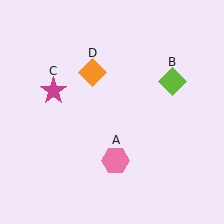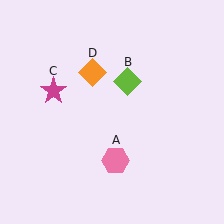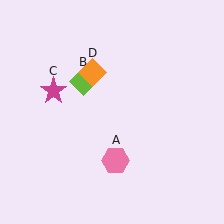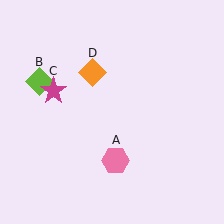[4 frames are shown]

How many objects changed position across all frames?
1 object changed position: lime diamond (object B).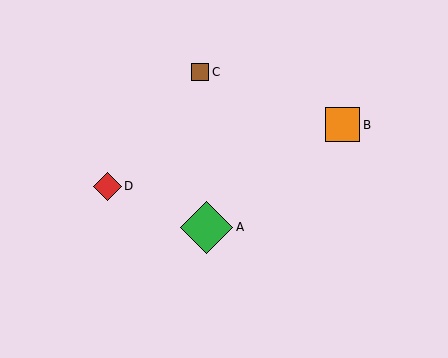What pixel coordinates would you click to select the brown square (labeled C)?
Click at (200, 72) to select the brown square C.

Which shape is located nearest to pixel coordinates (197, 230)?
The green diamond (labeled A) at (207, 227) is nearest to that location.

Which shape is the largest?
The green diamond (labeled A) is the largest.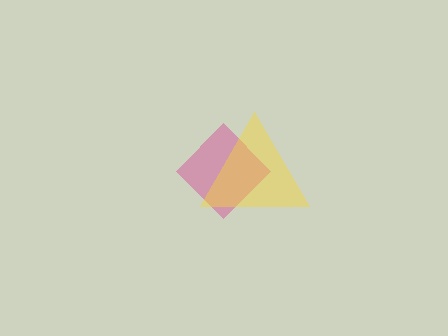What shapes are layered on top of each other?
The layered shapes are: a magenta diamond, a yellow triangle.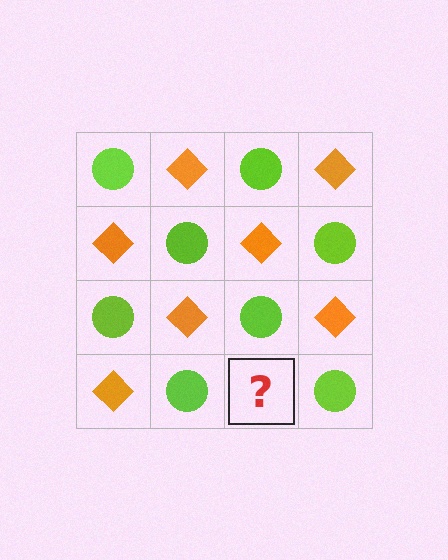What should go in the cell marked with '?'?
The missing cell should contain an orange diamond.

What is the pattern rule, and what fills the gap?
The rule is that it alternates lime circle and orange diamond in a checkerboard pattern. The gap should be filled with an orange diamond.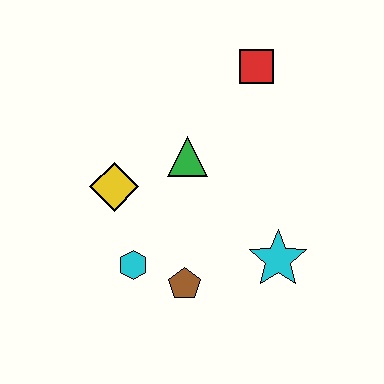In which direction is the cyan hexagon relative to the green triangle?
The cyan hexagon is below the green triangle.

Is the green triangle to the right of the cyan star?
No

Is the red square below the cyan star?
No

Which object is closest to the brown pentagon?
The cyan hexagon is closest to the brown pentagon.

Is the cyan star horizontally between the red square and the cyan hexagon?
No